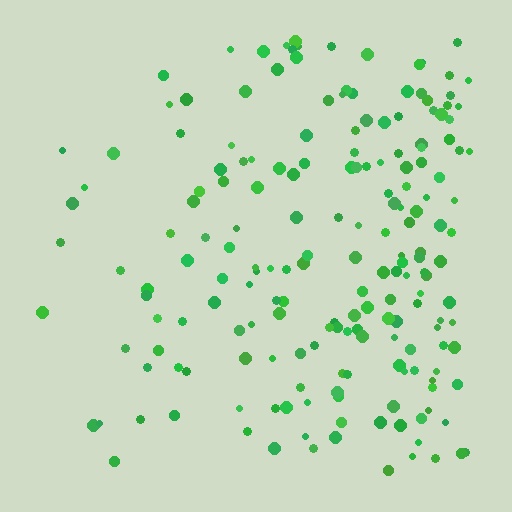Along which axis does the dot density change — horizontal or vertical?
Horizontal.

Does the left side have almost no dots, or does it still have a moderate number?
Still a moderate number, just noticeably fewer than the right.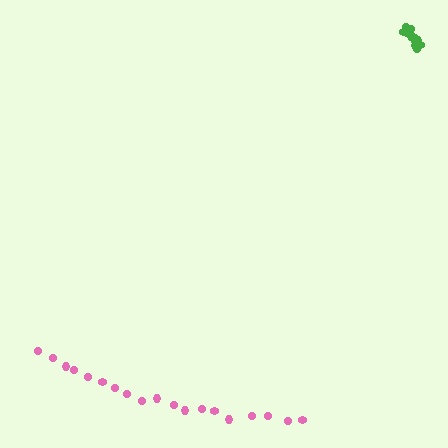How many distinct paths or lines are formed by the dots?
There are 2 distinct paths.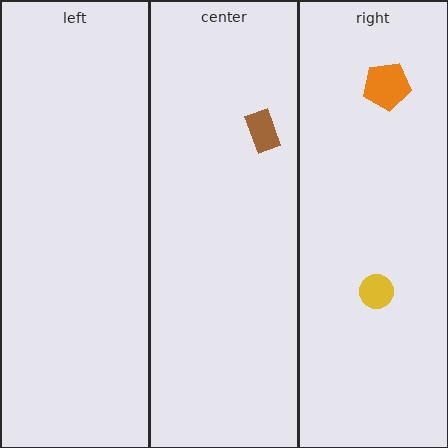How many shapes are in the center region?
1.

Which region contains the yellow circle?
The right region.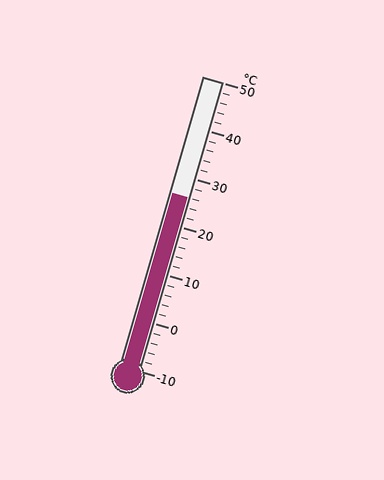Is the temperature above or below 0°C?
The temperature is above 0°C.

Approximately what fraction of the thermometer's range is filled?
The thermometer is filled to approximately 60% of its range.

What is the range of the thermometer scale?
The thermometer scale ranges from -10°C to 50°C.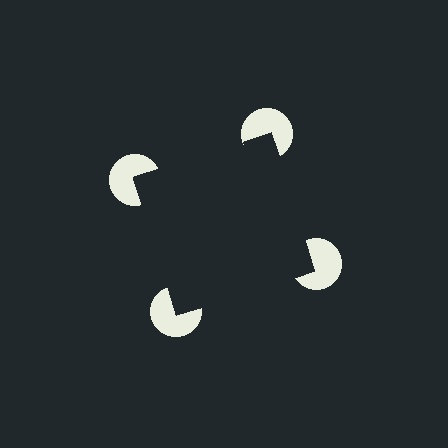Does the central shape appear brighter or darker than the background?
It typically appears slightly darker than the background, even though no actual brightness change is drawn.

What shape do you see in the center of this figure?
An illusory square — its edges are inferred from the aligned wedge cuts in the pac-man discs, not physically drawn.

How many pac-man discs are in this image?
There are 4 — one at each vertex of the illusory square.